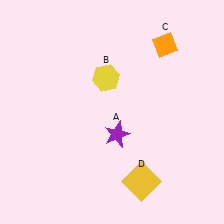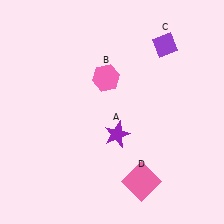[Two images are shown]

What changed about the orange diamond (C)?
In Image 1, C is orange. In Image 2, it changed to purple.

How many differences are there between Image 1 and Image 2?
There are 3 differences between the two images.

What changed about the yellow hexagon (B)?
In Image 1, B is yellow. In Image 2, it changed to pink.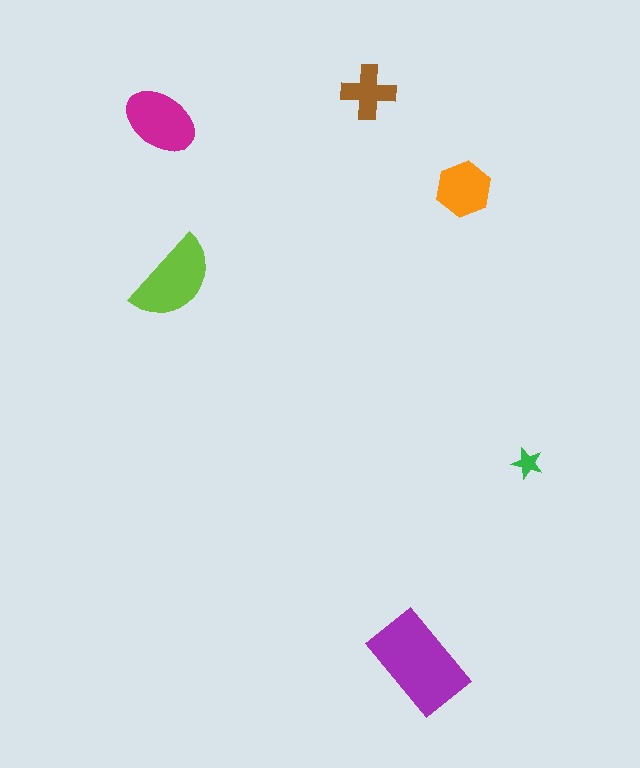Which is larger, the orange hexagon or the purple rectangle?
The purple rectangle.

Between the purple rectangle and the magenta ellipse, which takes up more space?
The purple rectangle.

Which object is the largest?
The purple rectangle.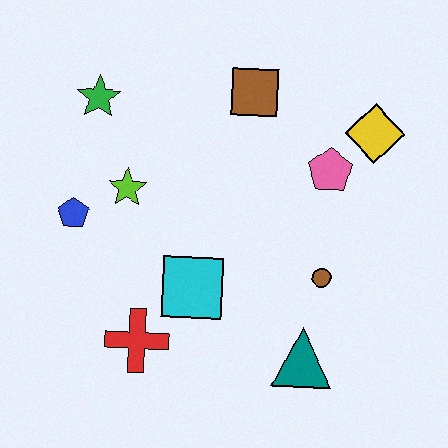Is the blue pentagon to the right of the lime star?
No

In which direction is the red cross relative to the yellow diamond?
The red cross is to the left of the yellow diamond.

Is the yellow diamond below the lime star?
No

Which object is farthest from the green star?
The teal triangle is farthest from the green star.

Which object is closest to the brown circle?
The teal triangle is closest to the brown circle.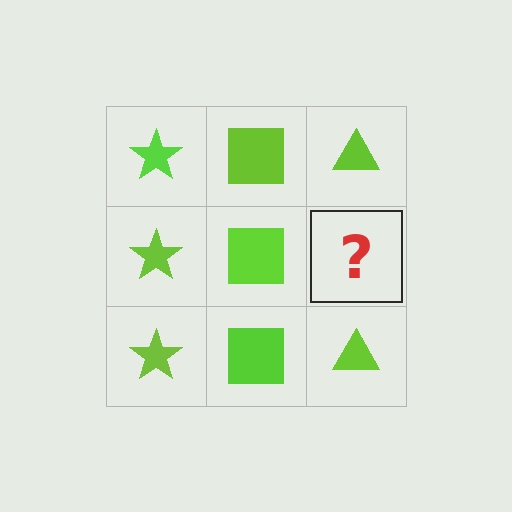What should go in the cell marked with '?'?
The missing cell should contain a lime triangle.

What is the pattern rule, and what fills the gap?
The rule is that each column has a consistent shape. The gap should be filled with a lime triangle.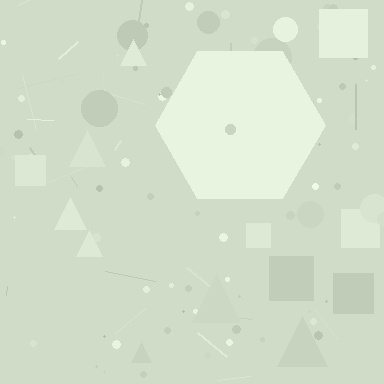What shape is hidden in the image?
A hexagon is hidden in the image.